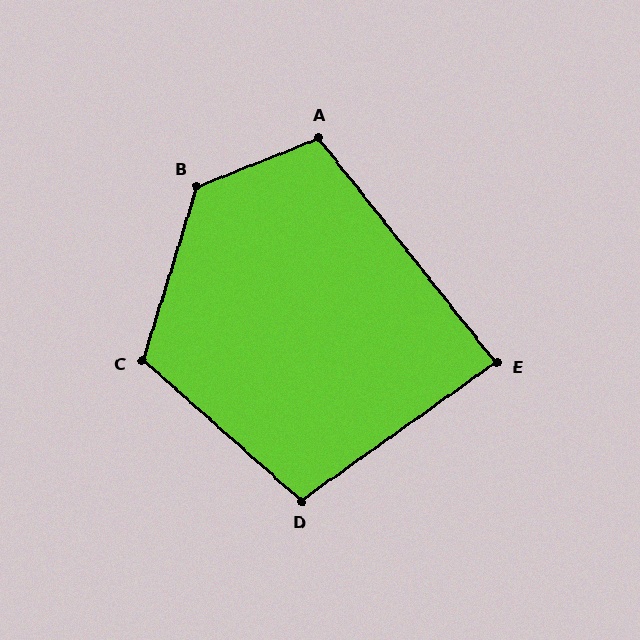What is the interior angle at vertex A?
Approximately 107 degrees (obtuse).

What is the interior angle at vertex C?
Approximately 114 degrees (obtuse).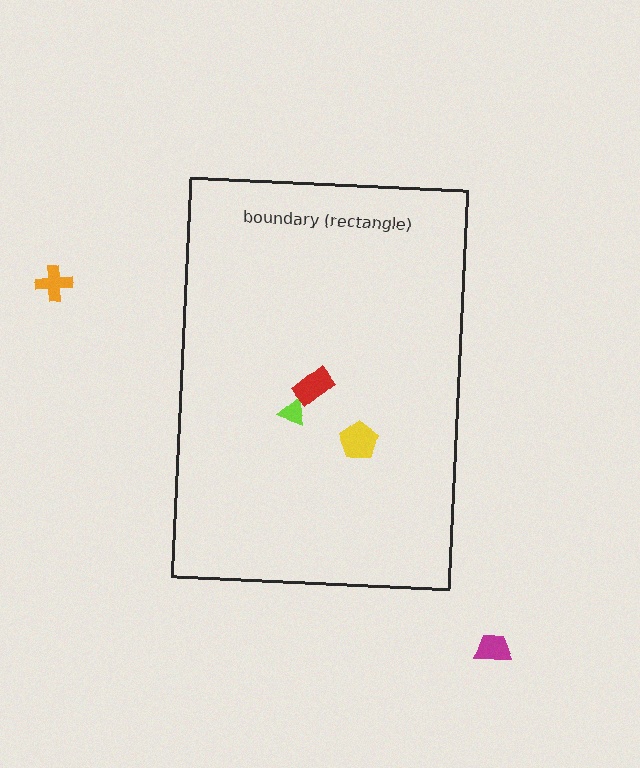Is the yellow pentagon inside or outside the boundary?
Inside.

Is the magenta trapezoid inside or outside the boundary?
Outside.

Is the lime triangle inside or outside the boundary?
Inside.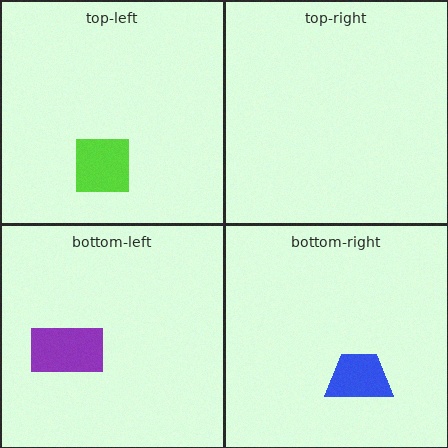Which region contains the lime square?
The top-left region.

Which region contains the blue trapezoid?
The bottom-right region.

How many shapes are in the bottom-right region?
1.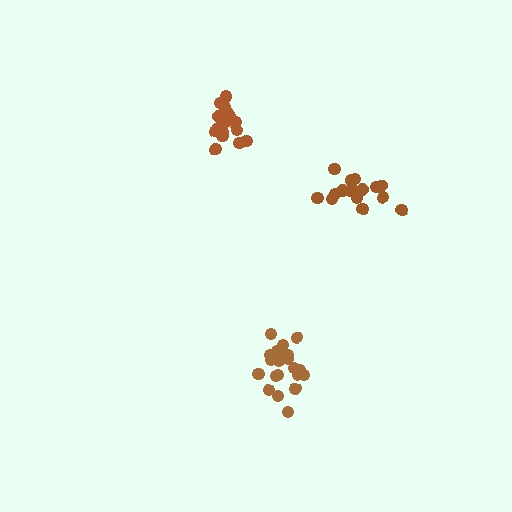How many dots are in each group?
Group 1: 18 dots, Group 2: 18 dots, Group 3: 20 dots (56 total).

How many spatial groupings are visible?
There are 3 spatial groupings.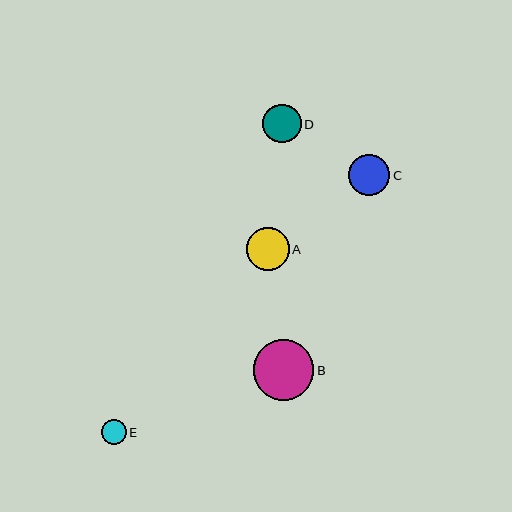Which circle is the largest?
Circle B is the largest with a size of approximately 61 pixels.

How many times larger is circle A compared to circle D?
Circle A is approximately 1.1 times the size of circle D.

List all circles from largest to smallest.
From largest to smallest: B, A, C, D, E.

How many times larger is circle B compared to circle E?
Circle B is approximately 2.4 times the size of circle E.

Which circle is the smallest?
Circle E is the smallest with a size of approximately 25 pixels.